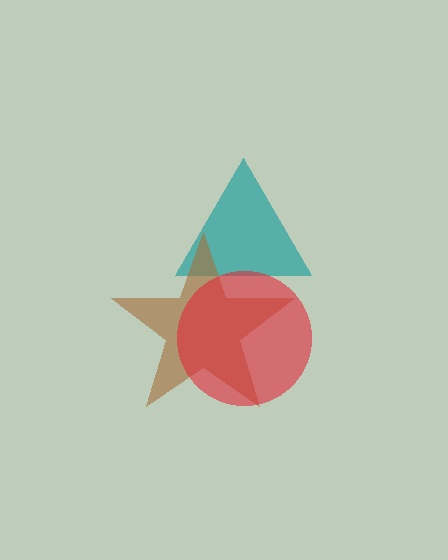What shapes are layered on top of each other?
The layered shapes are: a teal triangle, a brown star, a red circle.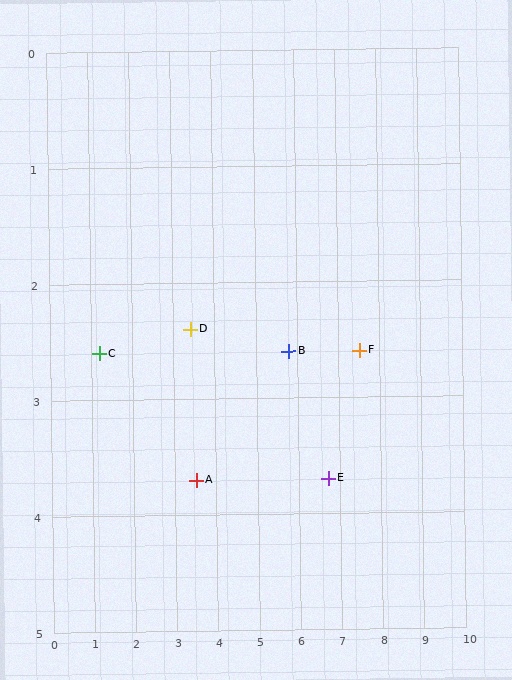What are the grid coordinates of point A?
Point A is at approximately (3.5, 3.7).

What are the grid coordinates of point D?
Point D is at approximately (3.4, 2.4).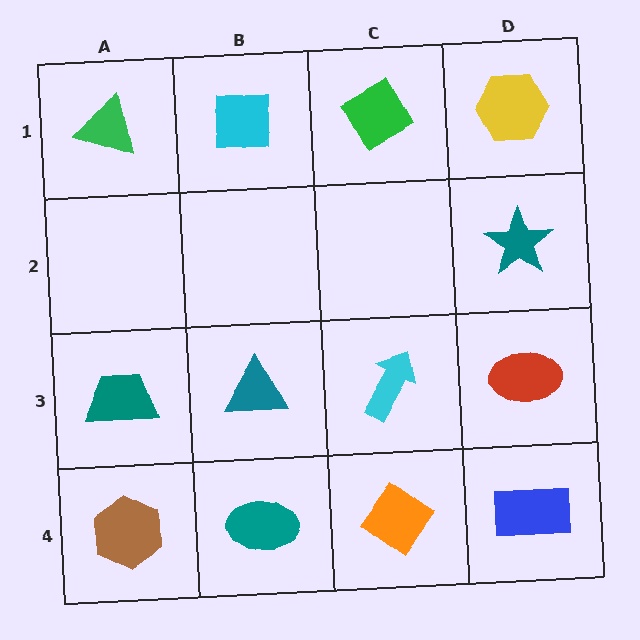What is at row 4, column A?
A brown hexagon.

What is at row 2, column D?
A teal star.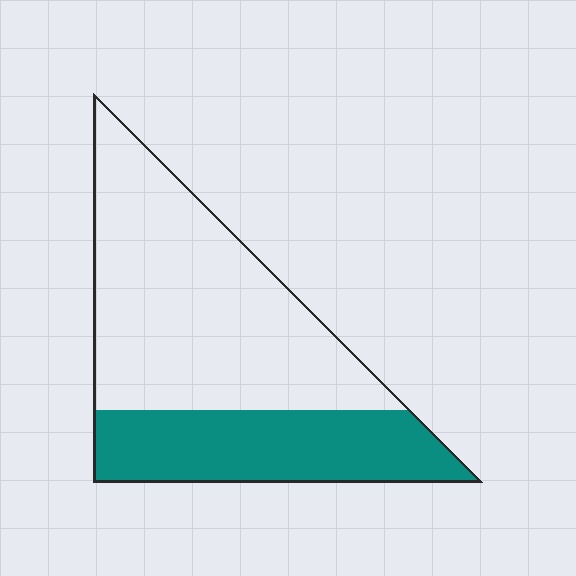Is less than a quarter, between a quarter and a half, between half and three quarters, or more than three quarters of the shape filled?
Between a quarter and a half.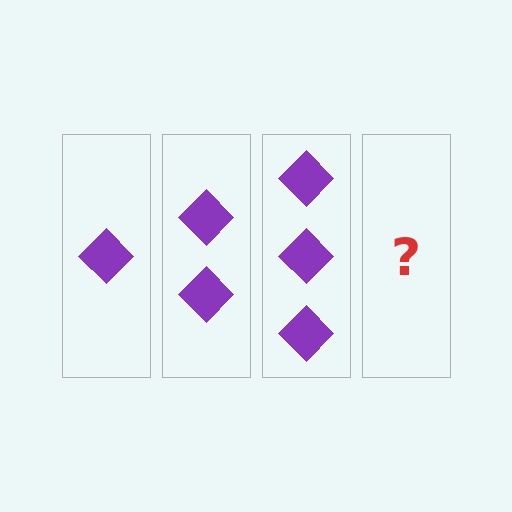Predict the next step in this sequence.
The next step is 4 diamonds.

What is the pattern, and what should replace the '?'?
The pattern is that each step adds one more diamond. The '?' should be 4 diamonds.